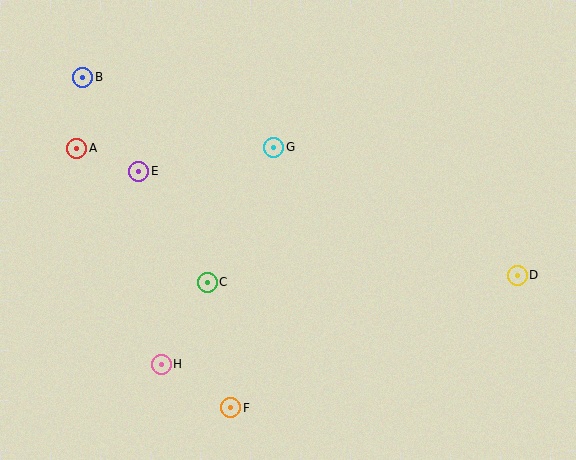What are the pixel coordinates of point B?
Point B is at (83, 77).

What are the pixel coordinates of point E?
Point E is at (139, 171).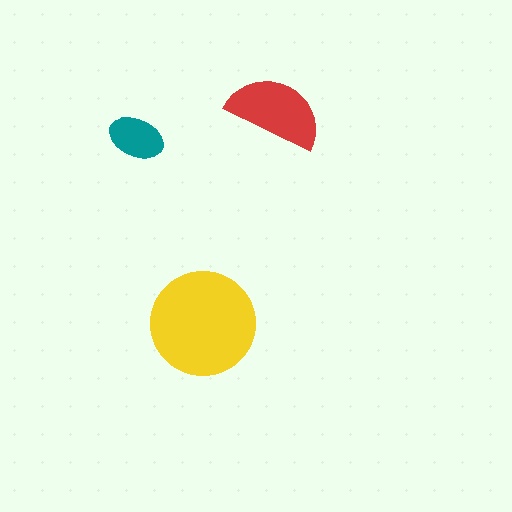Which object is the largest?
The yellow circle.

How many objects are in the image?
There are 3 objects in the image.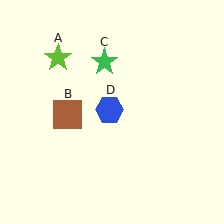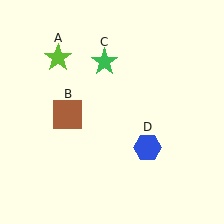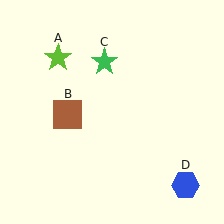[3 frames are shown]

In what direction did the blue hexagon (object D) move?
The blue hexagon (object D) moved down and to the right.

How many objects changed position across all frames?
1 object changed position: blue hexagon (object D).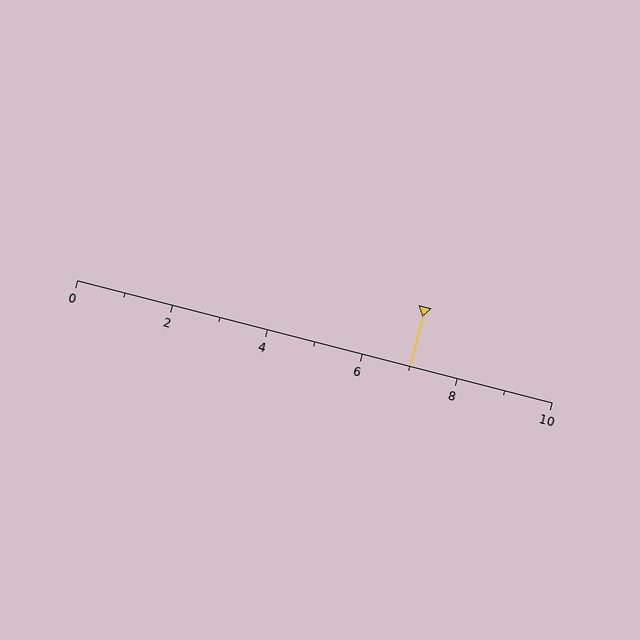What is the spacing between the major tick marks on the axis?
The major ticks are spaced 2 apart.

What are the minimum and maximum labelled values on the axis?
The axis runs from 0 to 10.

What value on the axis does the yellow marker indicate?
The marker indicates approximately 7.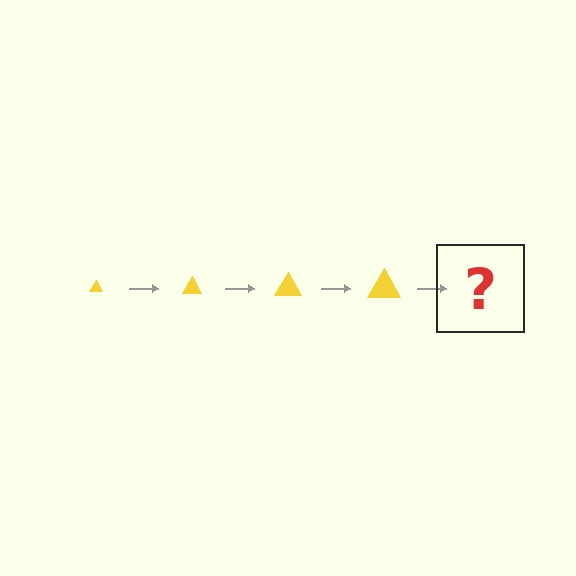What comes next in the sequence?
The next element should be a yellow triangle, larger than the previous one.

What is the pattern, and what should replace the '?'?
The pattern is that the triangle gets progressively larger each step. The '?' should be a yellow triangle, larger than the previous one.